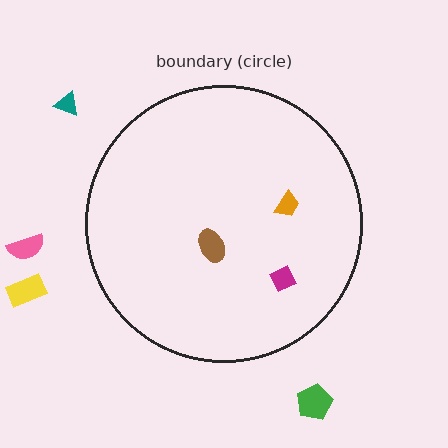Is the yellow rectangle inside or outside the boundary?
Outside.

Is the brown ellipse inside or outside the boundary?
Inside.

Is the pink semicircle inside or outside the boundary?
Outside.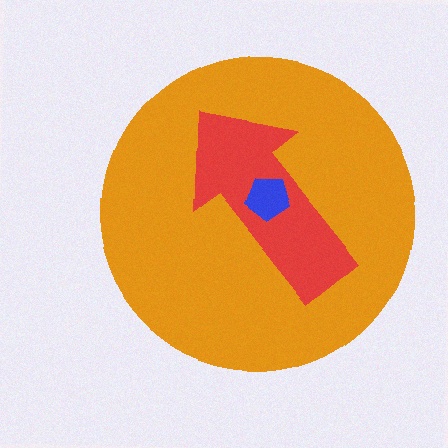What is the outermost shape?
The orange circle.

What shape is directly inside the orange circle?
The red arrow.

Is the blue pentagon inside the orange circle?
Yes.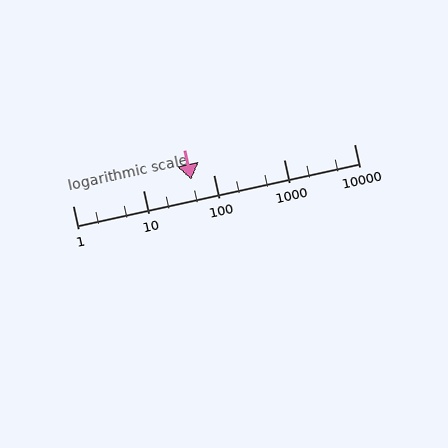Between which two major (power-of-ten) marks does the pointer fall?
The pointer is between 10 and 100.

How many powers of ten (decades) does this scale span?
The scale spans 4 decades, from 1 to 10000.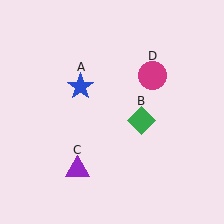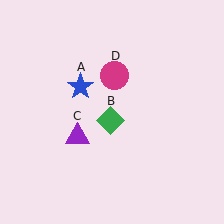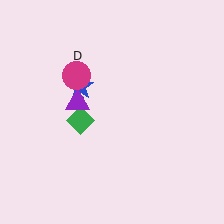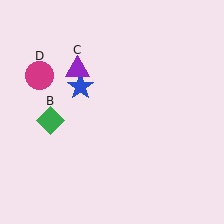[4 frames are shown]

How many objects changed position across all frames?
3 objects changed position: green diamond (object B), purple triangle (object C), magenta circle (object D).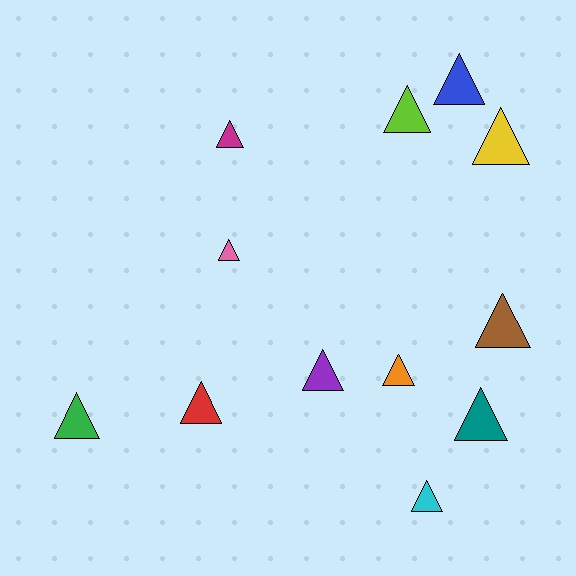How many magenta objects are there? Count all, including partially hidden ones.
There is 1 magenta object.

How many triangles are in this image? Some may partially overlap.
There are 12 triangles.